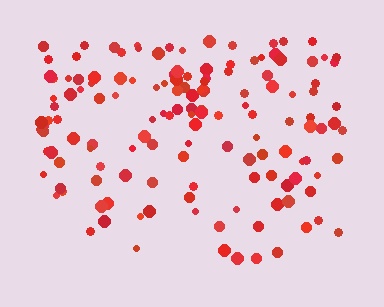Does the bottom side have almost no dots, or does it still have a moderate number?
Still a moderate number, just noticeably fewer than the top.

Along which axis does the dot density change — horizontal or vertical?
Vertical.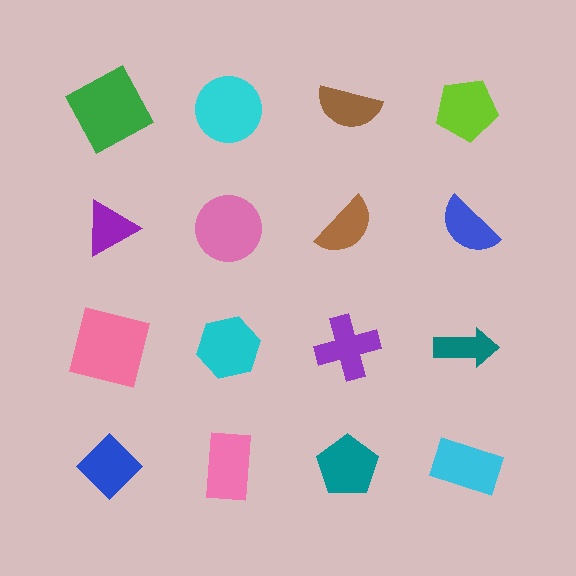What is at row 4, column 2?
A pink rectangle.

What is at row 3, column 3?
A purple cross.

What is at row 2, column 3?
A brown semicircle.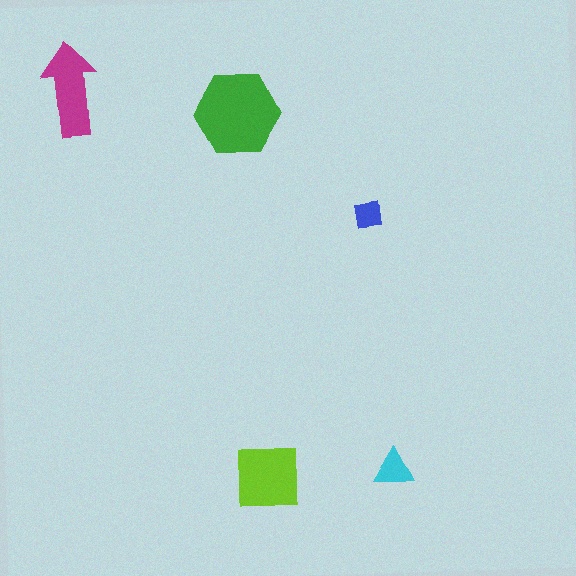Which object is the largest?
The green hexagon.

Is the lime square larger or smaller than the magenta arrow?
Larger.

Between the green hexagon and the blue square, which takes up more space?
The green hexagon.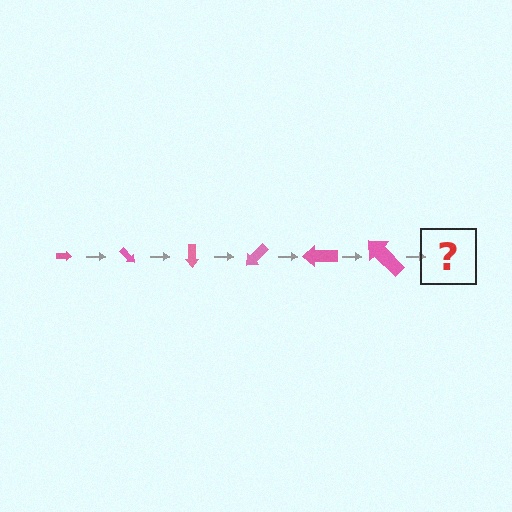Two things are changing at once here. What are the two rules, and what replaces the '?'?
The two rules are that the arrow grows larger each step and it rotates 45 degrees each step. The '?' should be an arrow, larger than the previous one and rotated 270 degrees from the start.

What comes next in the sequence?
The next element should be an arrow, larger than the previous one and rotated 270 degrees from the start.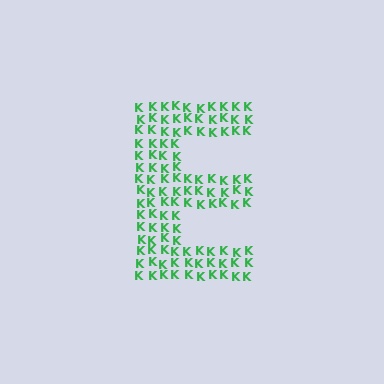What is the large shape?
The large shape is the letter E.